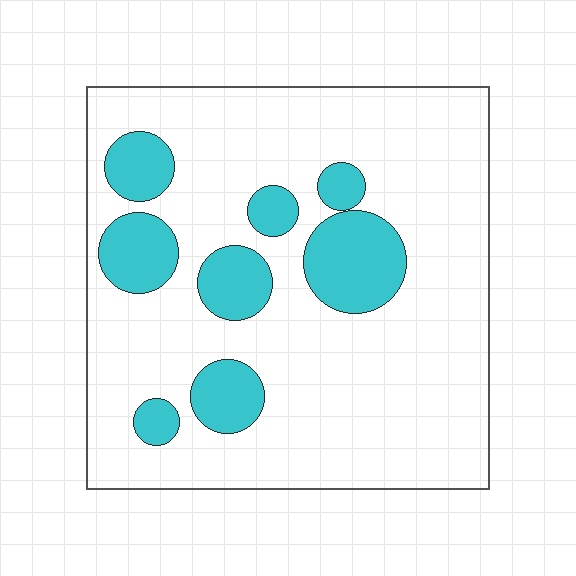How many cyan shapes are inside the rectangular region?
8.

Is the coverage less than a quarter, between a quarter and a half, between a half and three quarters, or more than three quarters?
Less than a quarter.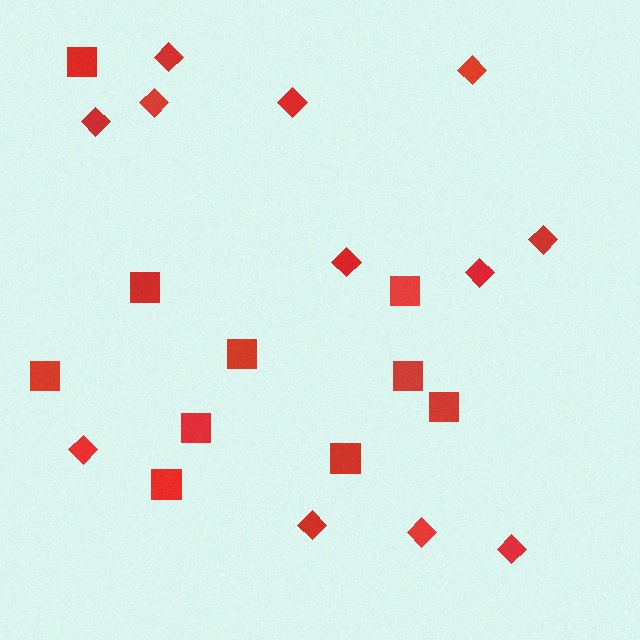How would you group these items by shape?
There are 2 groups: one group of diamonds (12) and one group of squares (10).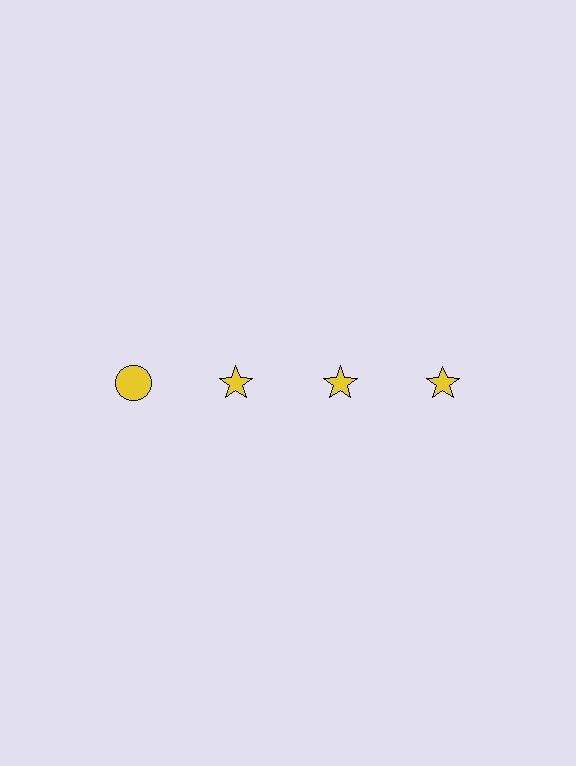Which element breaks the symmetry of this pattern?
The yellow circle in the top row, leftmost column breaks the symmetry. All other shapes are yellow stars.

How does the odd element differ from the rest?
It has a different shape: circle instead of star.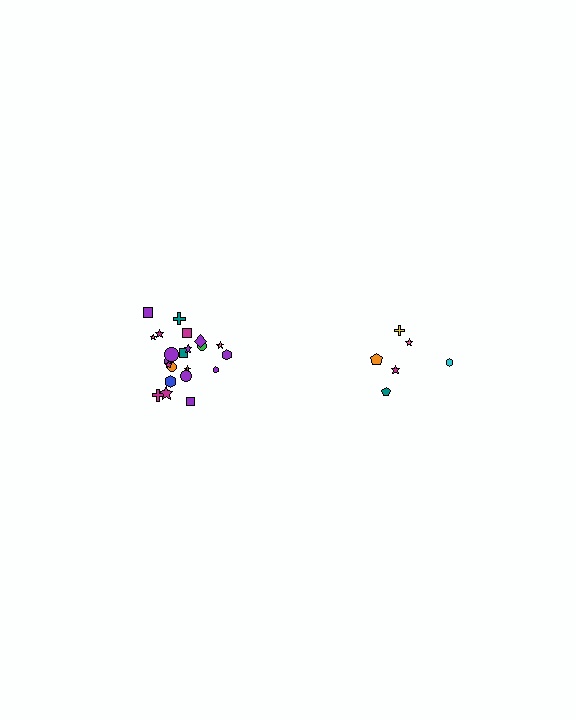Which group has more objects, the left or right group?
The left group.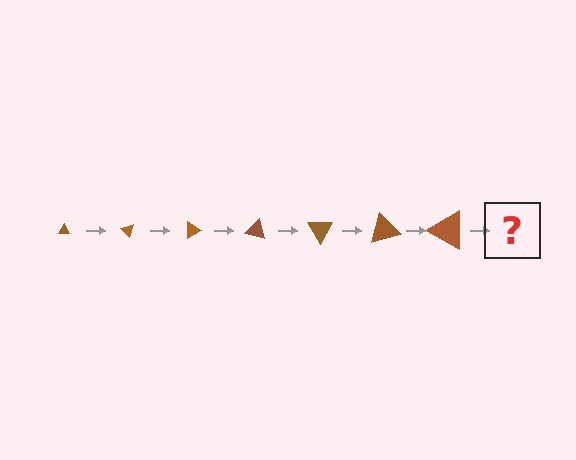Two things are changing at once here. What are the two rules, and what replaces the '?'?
The two rules are that the triangle grows larger each step and it rotates 45 degrees each step. The '?' should be a triangle, larger than the previous one and rotated 315 degrees from the start.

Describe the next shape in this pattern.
It should be a triangle, larger than the previous one and rotated 315 degrees from the start.